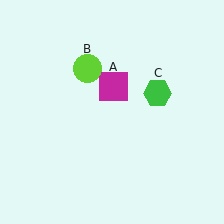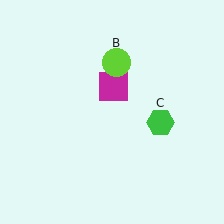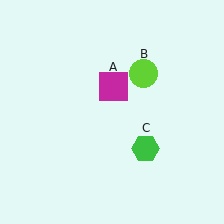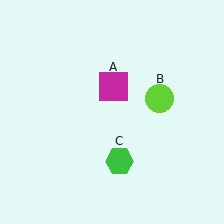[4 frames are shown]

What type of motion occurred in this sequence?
The lime circle (object B), green hexagon (object C) rotated clockwise around the center of the scene.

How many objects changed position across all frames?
2 objects changed position: lime circle (object B), green hexagon (object C).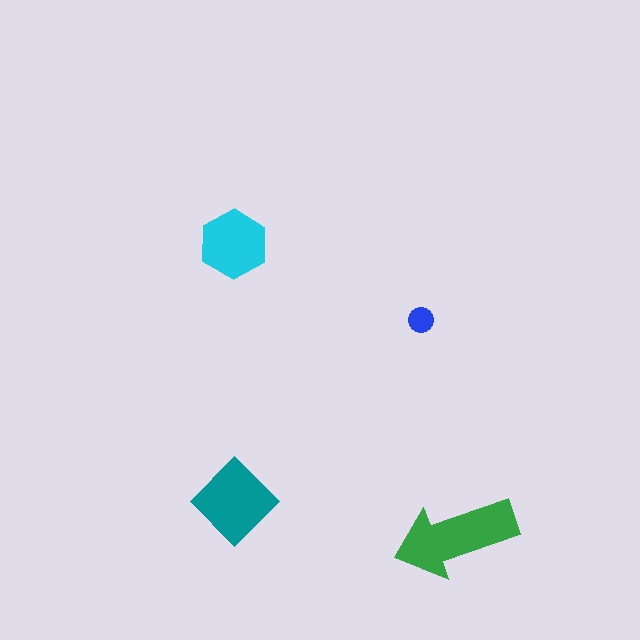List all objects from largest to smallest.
The green arrow, the teal diamond, the cyan hexagon, the blue circle.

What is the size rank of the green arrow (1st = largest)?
1st.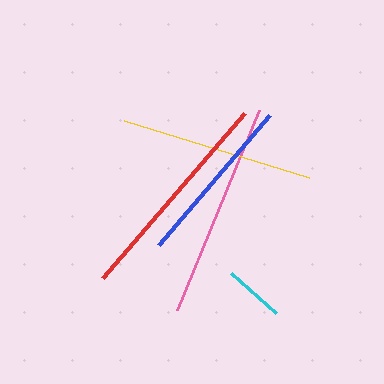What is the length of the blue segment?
The blue segment is approximately 171 pixels long.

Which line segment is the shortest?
The cyan line is the shortest at approximately 60 pixels.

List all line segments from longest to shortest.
From longest to shortest: red, pink, yellow, blue, cyan.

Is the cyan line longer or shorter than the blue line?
The blue line is longer than the cyan line.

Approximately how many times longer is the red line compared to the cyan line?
The red line is approximately 3.6 times the length of the cyan line.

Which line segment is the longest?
The red line is the longest at approximately 218 pixels.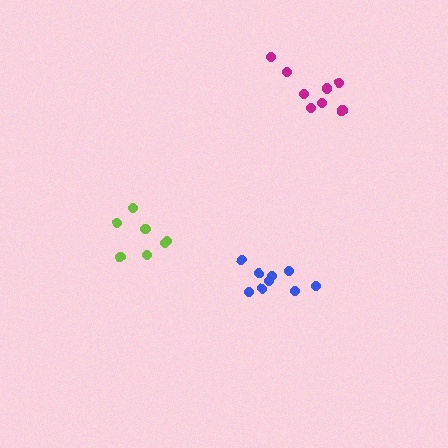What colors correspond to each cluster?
The clusters are colored: magenta, blue, lime.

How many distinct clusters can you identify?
There are 3 distinct clusters.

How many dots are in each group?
Group 1: 8 dots, Group 2: 9 dots, Group 3: 7 dots (24 total).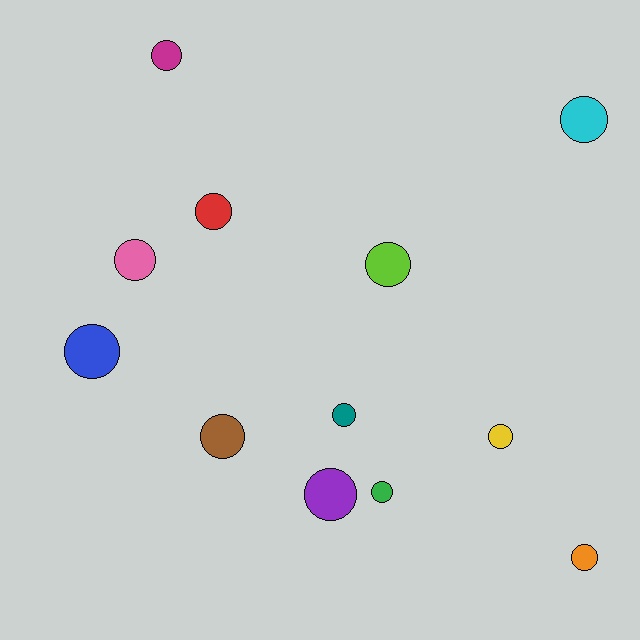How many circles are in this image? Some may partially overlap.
There are 12 circles.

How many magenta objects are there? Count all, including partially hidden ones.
There is 1 magenta object.